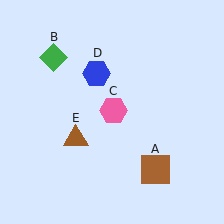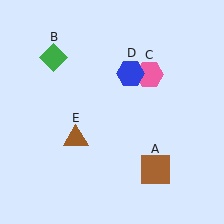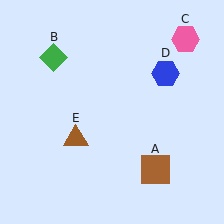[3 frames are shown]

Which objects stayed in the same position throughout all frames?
Brown square (object A) and green diamond (object B) and brown triangle (object E) remained stationary.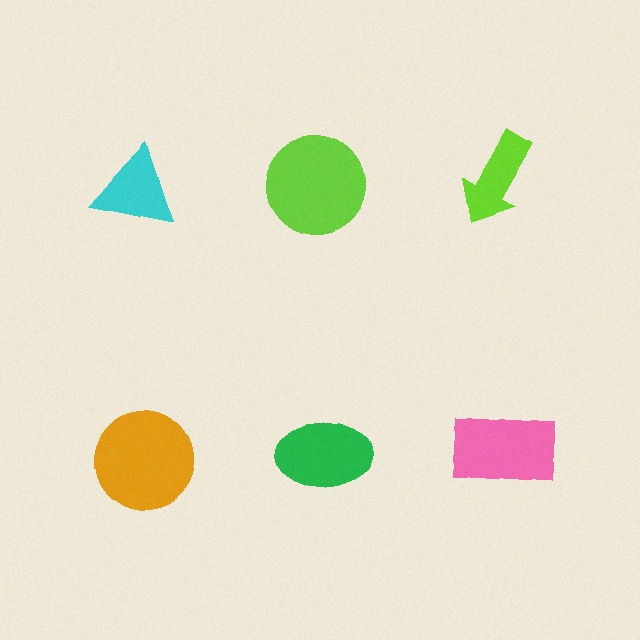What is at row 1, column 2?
A lime circle.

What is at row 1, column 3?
A lime arrow.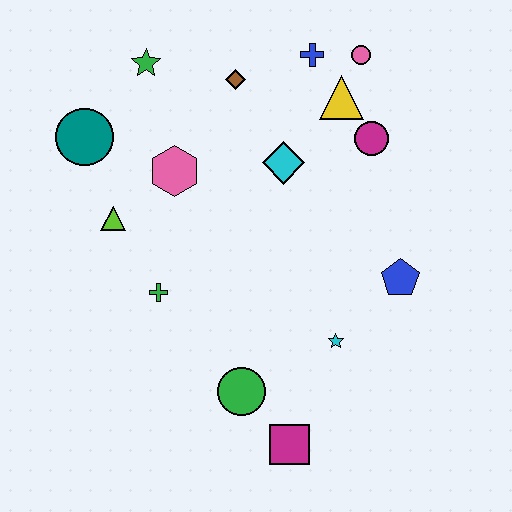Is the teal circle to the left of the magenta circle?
Yes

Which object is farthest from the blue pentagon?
The teal circle is farthest from the blue pentagon.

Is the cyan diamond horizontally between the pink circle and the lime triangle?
Yes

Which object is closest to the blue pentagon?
The cyan star is closest to the blue pentagon.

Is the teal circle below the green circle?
No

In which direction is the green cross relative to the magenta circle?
The green cross is to the left of the magenta circle.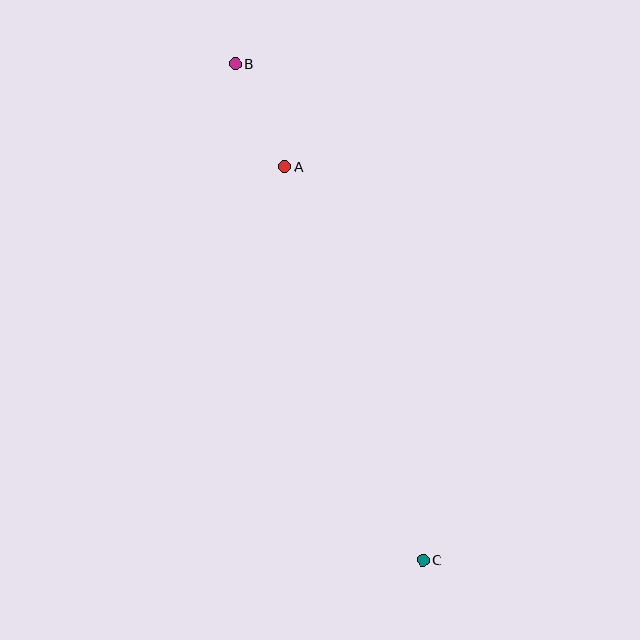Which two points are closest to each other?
Points A and B are closest to each other.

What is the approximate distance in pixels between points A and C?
The distance between A and C is approximately 417 pixels.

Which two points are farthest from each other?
Points B and C are farthest from each other.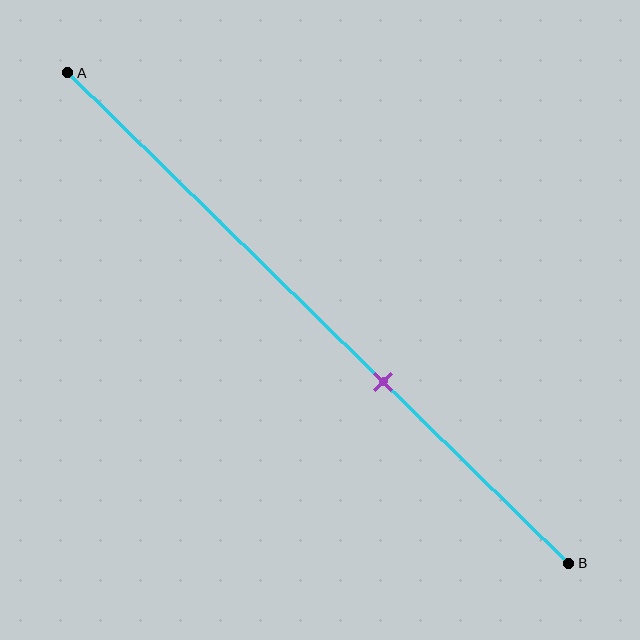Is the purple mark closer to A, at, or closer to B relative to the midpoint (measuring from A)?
The purple mark is closer to point B than the midpoint of segment AB.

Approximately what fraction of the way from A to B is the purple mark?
The purple mark is approximately 65% of the way from A to B.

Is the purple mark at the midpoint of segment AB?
No, the mark is at about 65% from A, not at the 50% midpoint.